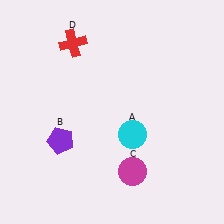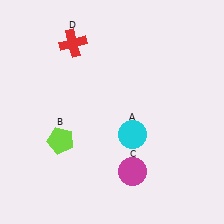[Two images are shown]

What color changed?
The pentagon (B) changed from purple in Image 1 to lime in Image 2.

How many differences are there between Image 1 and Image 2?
There is 1 difference between the two images.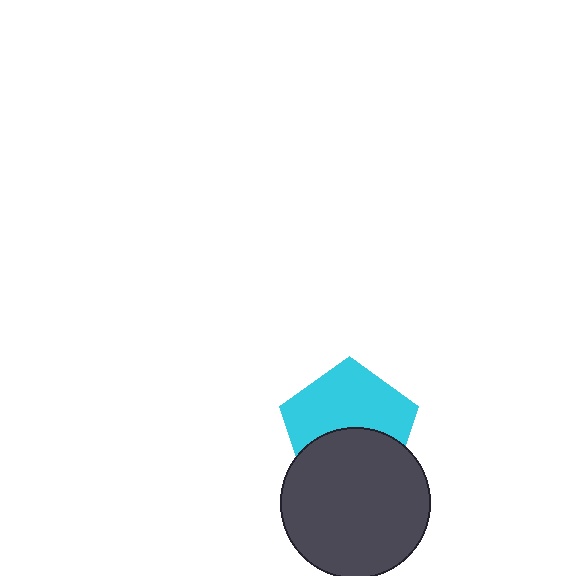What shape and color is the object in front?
The object in front is a dark gray circle.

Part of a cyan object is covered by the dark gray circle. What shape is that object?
It is a pentagon.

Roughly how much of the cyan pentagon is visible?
About half of it is visible (roughly 58%).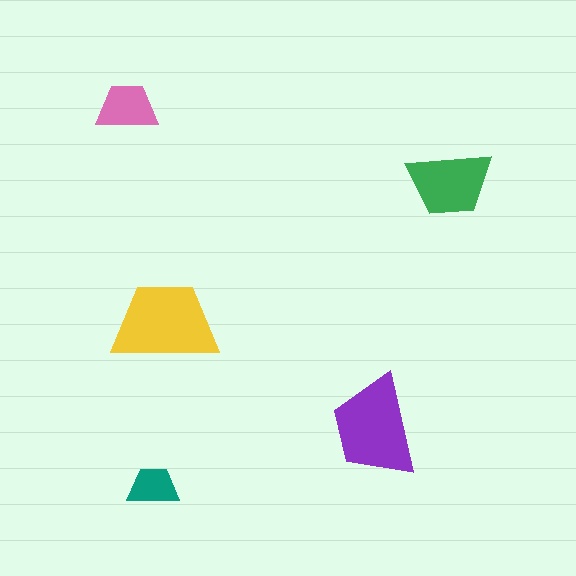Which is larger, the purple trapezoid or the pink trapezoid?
The purple one.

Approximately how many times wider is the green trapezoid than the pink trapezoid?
About 1.5 times wider.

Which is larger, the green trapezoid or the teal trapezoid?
The green one.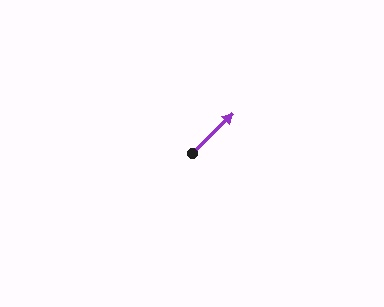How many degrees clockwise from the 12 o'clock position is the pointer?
Approximately 45 degrees.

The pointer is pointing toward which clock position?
Roughly 2 o'clock.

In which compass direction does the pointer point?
Northeast.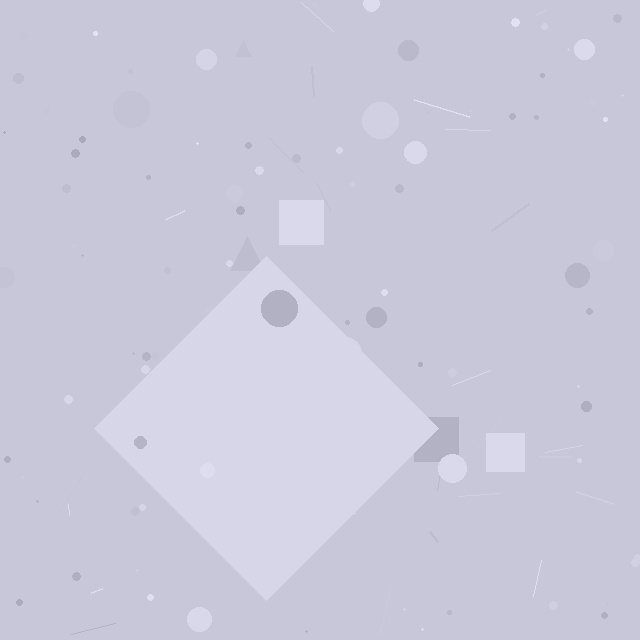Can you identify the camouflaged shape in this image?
The camouflaged shape is a diamond.